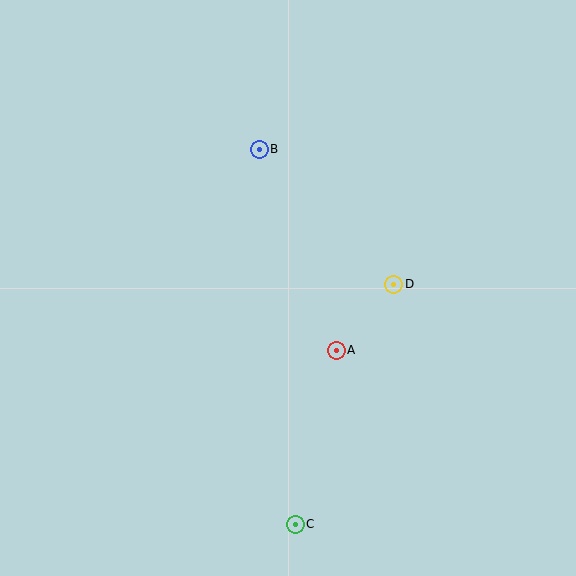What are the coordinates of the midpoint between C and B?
The midpoint between C and B is at (277, 337).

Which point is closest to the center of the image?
Point A at (336, 350) is closest to the center.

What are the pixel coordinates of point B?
Point B is at (259, 149).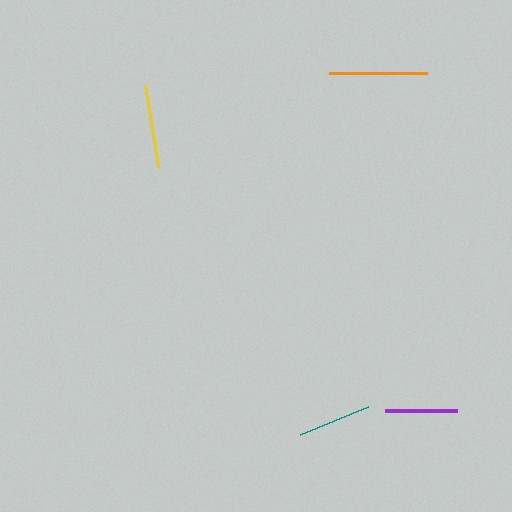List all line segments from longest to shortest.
From longest to shortest: orange, yellow, teal, purple.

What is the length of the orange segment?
The orange segment is approximately 98 pixels long.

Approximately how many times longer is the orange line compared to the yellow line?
The orange line is approximately 1.2 times the length of the yellow line.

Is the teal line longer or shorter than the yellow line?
The yellow line is longer than the teal line.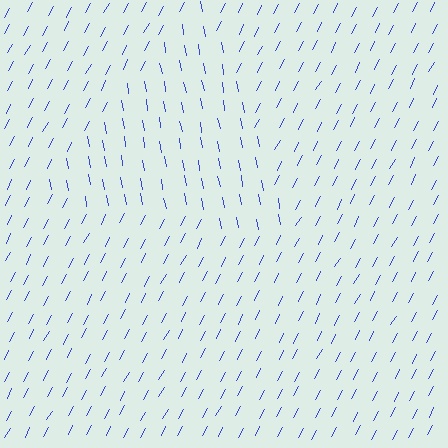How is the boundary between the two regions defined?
The boundary is defined purely by a change in line orientation (approximately 39 degrees difference). All lines are the same color and thickness.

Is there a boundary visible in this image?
Yes, there is a texture boundary formed by a change in line orientation.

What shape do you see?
I see a triangle.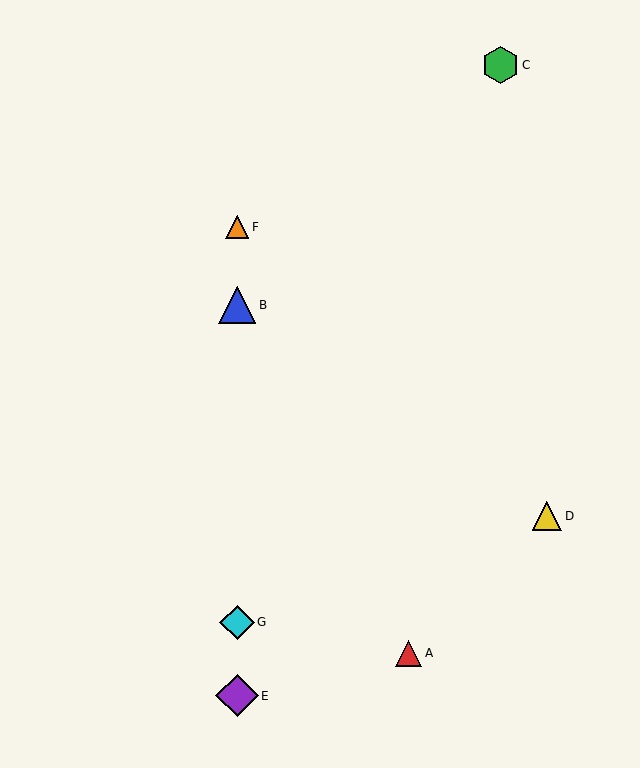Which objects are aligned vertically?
Objects B, E, F, G are aligned vertically.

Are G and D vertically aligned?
No, G is at x≈237 and D is at x≈547.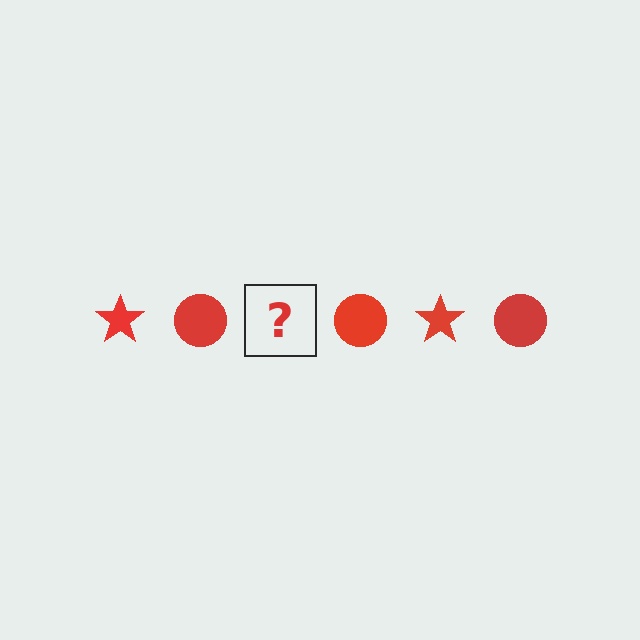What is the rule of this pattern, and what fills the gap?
The rule is that the pattern cycles through star, circle shapes in red. The gap should be filled with a red star.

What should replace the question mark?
The question mark should be replaced with a red star.